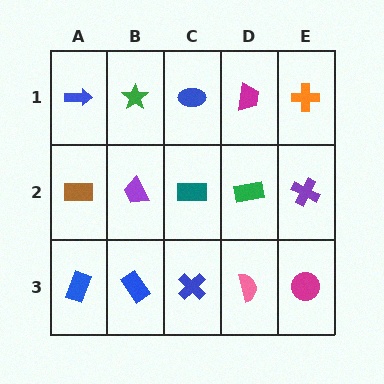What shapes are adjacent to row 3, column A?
A brown rectangle (row 2, column A), a blue rectangle (row 3, column B).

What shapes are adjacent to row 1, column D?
A green rectangle (row 2, column D), a blue ellipse (row 1, column C), an orange cross (row 1, column E).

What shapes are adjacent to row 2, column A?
A blue arrow (row 1, column A), a blue rectangle (row 3, column A), a purple trapezoid (row 2, column B).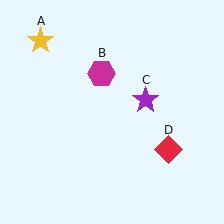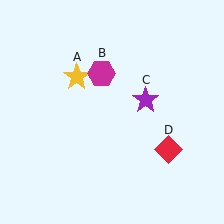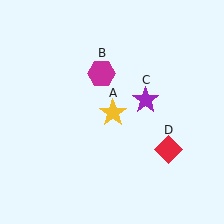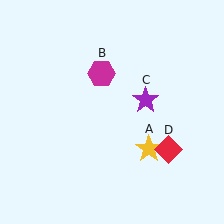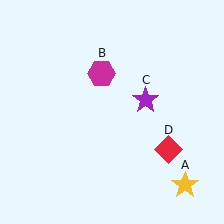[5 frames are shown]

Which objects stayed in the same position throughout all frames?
Magenta hexagon (object B) and purple star (object C) and red diamond (object D) remained stationary.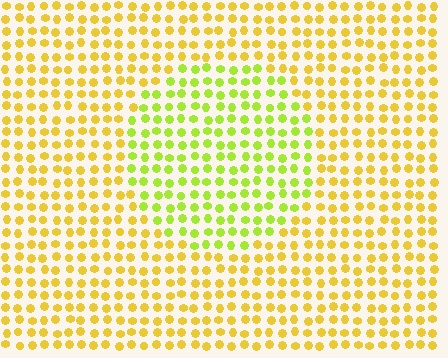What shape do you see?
I see a circle.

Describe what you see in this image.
The image is filled with small yellow elements in a uniform arrangement. A circle-shaped region is visible where the elements are tinted to a slightly different hue, forming a subtle color boundary.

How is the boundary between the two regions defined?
The boundary is defined purely by a slight shift in hue (about 35 degrees). Spacing, size, and orientation are identical on both sides.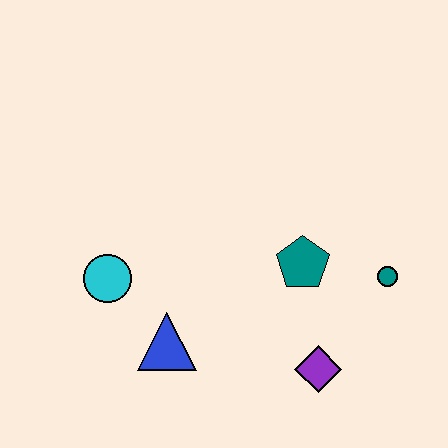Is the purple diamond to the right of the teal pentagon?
Yes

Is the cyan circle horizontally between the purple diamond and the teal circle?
No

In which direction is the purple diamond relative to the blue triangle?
The purple diamond is to the right of the blue triangle.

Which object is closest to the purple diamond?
The teal pentagon is closest to the purple diamond.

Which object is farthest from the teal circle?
The cyan circle is farthest from the teal circle.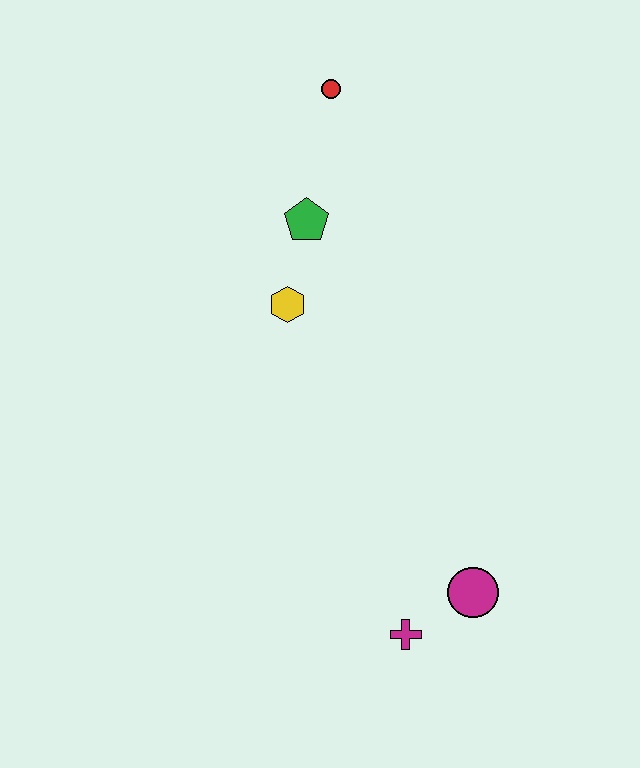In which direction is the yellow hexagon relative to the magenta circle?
The yellow hexagon is above the magenta circle.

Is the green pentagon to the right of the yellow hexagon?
Yes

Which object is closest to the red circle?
The green pentagon is closest to the red circle.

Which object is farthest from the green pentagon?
The magenta cross is farthest from the green pentagon.